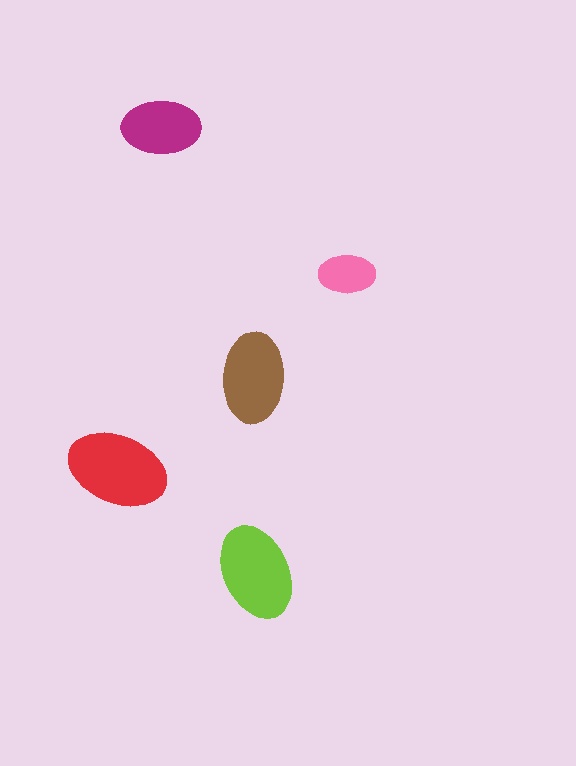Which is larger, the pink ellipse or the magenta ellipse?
The magenta one.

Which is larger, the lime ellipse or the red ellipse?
The red one.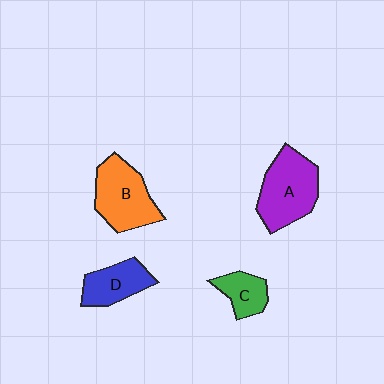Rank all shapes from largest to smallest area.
From largest to smallest: A (purple), B (orange), D (blue), C (green).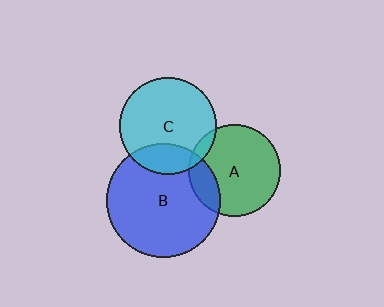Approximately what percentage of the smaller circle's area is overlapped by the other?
Approximately 5%.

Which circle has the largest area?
Circle B (blue).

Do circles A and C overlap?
Yes.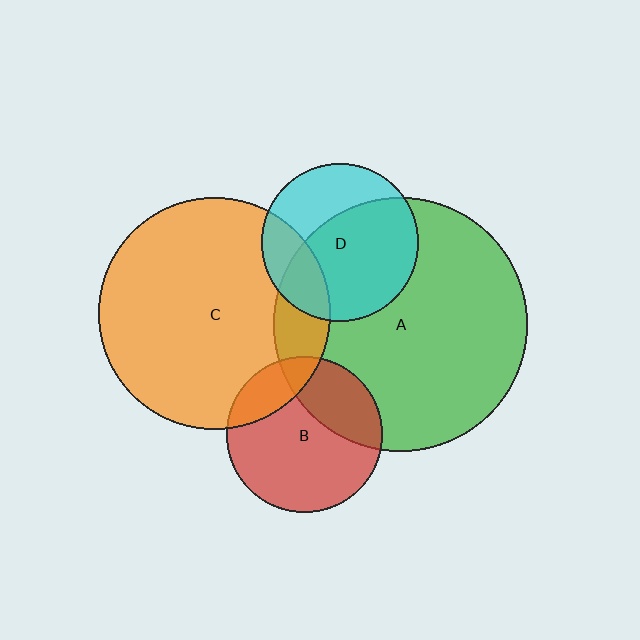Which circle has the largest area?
Circle A (green).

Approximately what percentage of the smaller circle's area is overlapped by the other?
Approximately 15%.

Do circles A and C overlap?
Yes.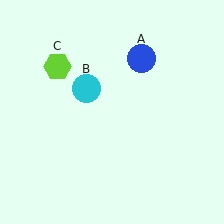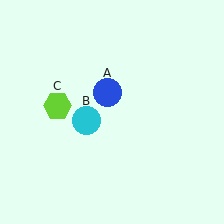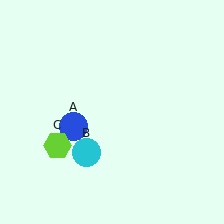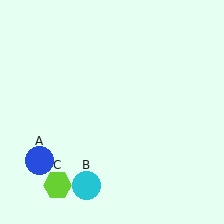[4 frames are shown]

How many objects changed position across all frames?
3 objects changed position: blue circle (object A), cyan circle (object B), lime hexagon (object C).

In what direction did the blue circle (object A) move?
The blue circle (object A) moved down and to the left.